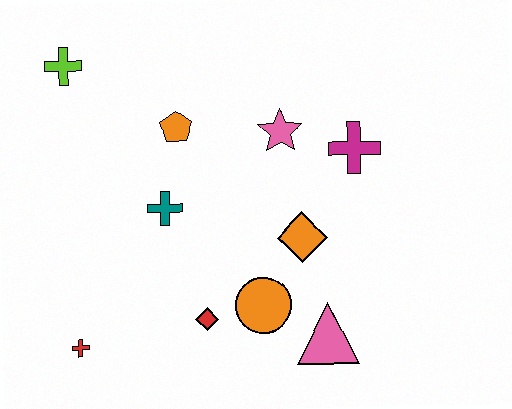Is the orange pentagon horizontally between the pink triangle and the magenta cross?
No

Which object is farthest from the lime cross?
The pink triangle is farthest from the lime cross.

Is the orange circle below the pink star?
Yes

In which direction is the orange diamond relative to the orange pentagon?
The orange diamond is to the right of the orange pentagon.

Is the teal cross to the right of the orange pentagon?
No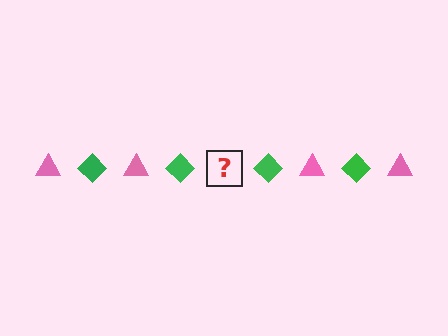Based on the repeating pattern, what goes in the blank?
The blank should be a pink triangle.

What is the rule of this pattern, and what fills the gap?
The rule is that the pattern alternates between pink triangle and green diamond. The gap should be filled with a pink triangle.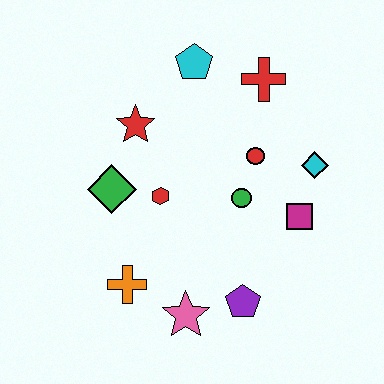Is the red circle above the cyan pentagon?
No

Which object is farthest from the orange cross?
The red cross is farthest from the orange cross.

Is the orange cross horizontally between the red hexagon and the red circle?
No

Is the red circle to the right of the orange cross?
Yes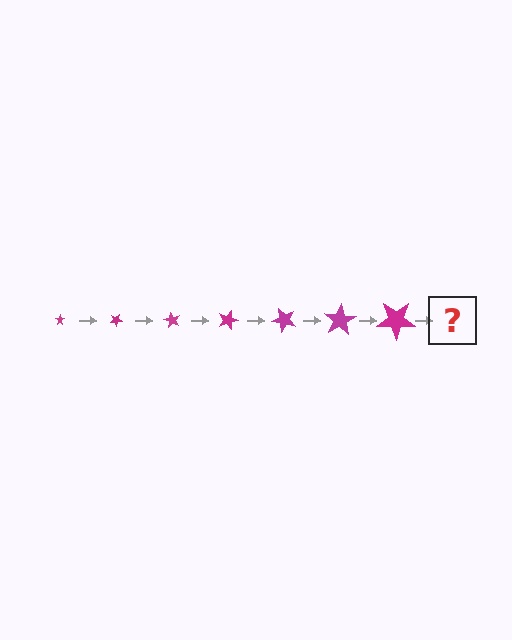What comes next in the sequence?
The next element should be a star, larger than the previous one and rotated 210 degrees from the start.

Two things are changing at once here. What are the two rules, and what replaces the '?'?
The two rules are that the star grows larger each step and it rotates 30 degrees each step. The '?' should be a star, larger than the previous one and rotated 210 degrees from the start.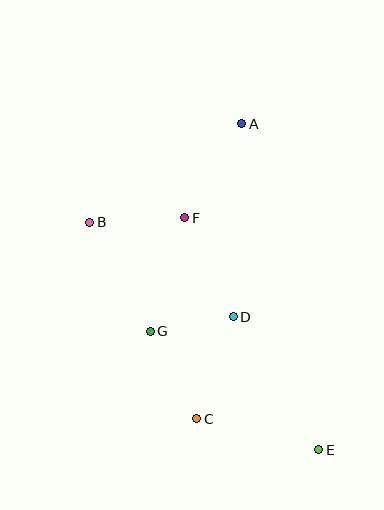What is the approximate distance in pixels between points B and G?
The distance between B and G is approximately 125 pixels.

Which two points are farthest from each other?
Points A and E are farthest from each other.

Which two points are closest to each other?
Points D and G are closest to each other.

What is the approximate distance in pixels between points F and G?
The distance between F and G is approximately 119 pixels.